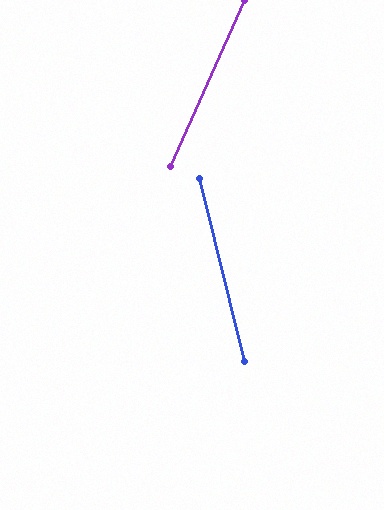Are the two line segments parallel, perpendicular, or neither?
Neither parallel nor perpendicular — they differ by about 38°.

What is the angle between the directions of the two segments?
Approximately 38 degrees.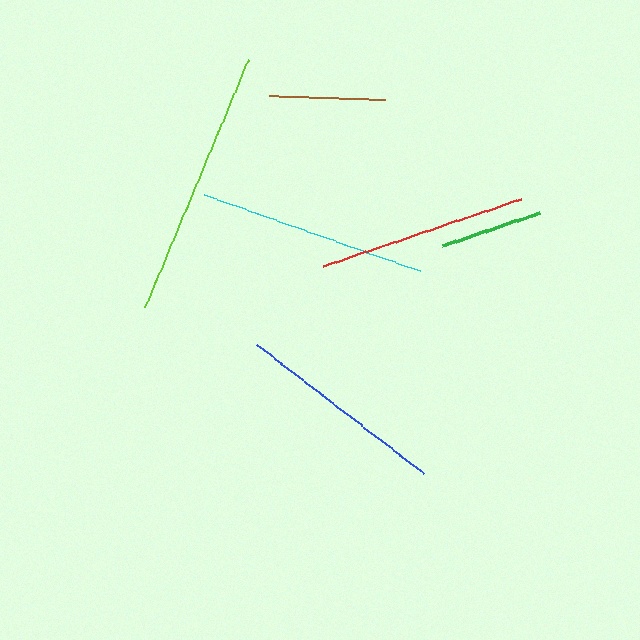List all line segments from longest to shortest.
From longest to shortest: lime, cyan, blue, red, brown, green.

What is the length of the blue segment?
The blue segment is approximately 211 pixels long.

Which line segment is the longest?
The lime line is the longest at approximately 268 pixels.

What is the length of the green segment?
The green segment is approximately 103 pixels long.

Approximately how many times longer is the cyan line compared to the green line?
The cyan line is approximately 2.2 times the length of the green line.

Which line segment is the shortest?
The green line is the shortest at approximately 103 pixels.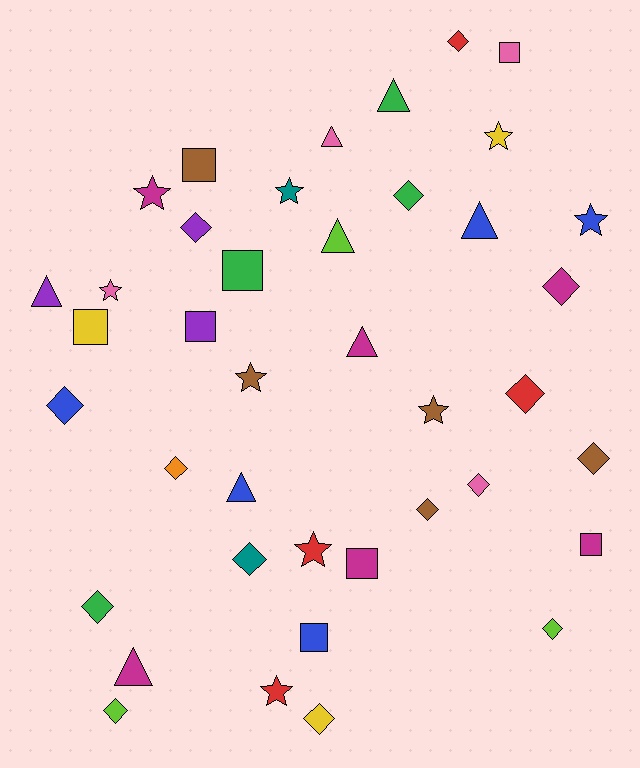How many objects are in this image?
There are 40 objects.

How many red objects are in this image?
There are 4 red objects.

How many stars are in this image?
There are 9 stars.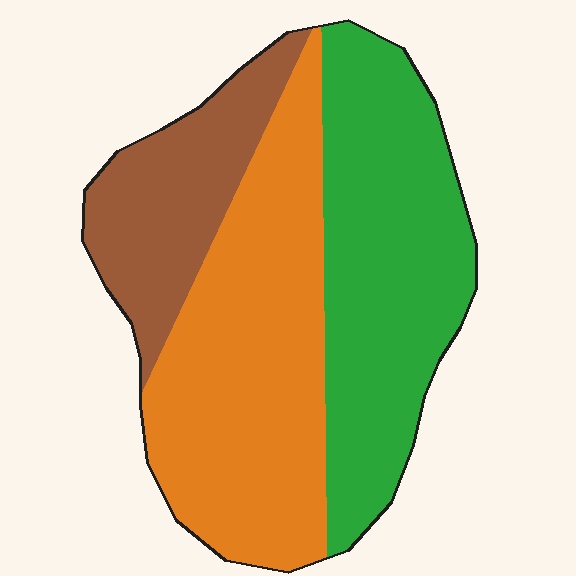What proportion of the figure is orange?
Orange covers around 40% of the figure.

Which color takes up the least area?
Brown, at roughly 20%.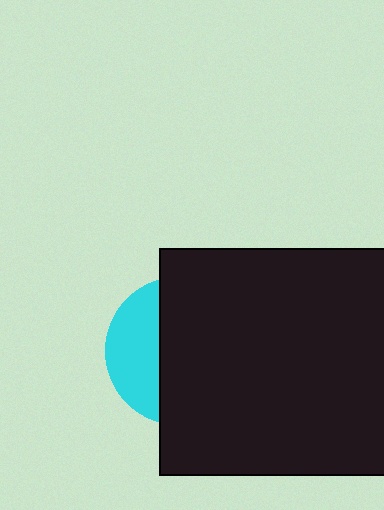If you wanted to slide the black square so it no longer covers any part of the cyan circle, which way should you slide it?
Slide it right — that is the most direct way to separate the two shapes.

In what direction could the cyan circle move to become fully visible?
The cyan circle could move left. That would shift it out from behind the black square entirely.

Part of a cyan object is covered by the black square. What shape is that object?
It is a circle.